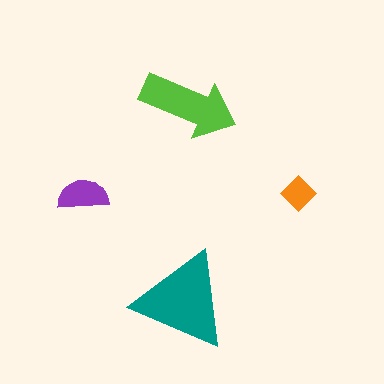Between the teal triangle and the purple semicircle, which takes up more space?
The teal triangle.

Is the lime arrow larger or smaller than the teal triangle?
Smaller.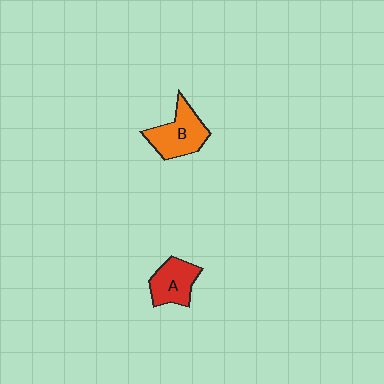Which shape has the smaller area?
Shape A (red).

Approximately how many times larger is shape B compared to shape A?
Approximately 1.2 times.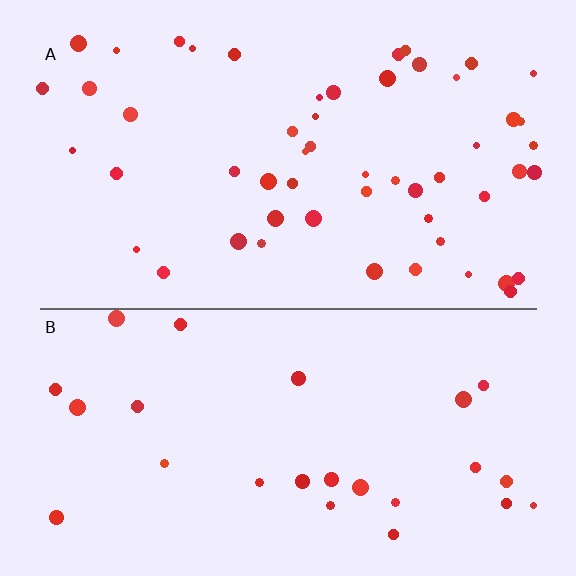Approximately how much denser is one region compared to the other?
Approximately 2.1× — region A over region B.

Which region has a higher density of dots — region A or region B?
A (the top).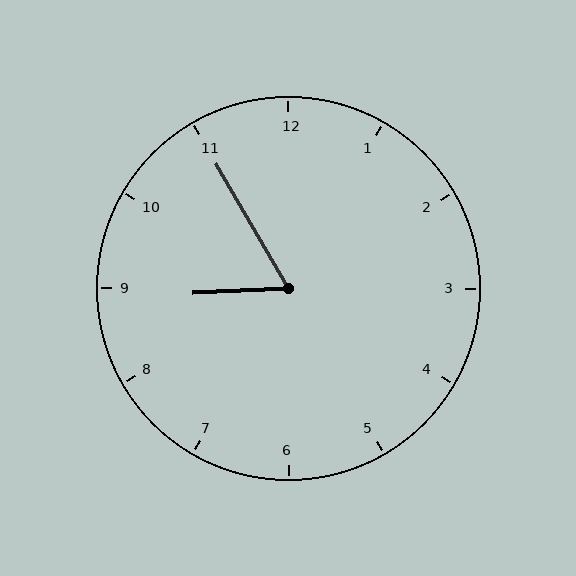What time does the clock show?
8:55.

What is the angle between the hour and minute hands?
Approximately 62 degrees.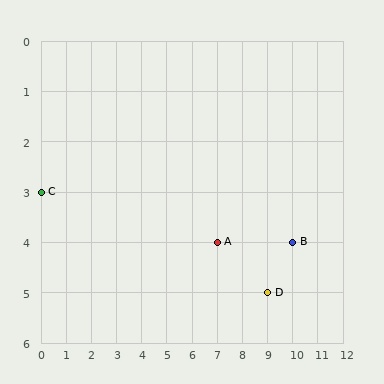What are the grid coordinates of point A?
Point A is at grid coordinates (7, 4).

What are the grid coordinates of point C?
Point C is at grid coordinates (0, 3).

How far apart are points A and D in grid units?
Points A and D are 2 columns and 1 row apart (about 2.2 grid units diagonally).